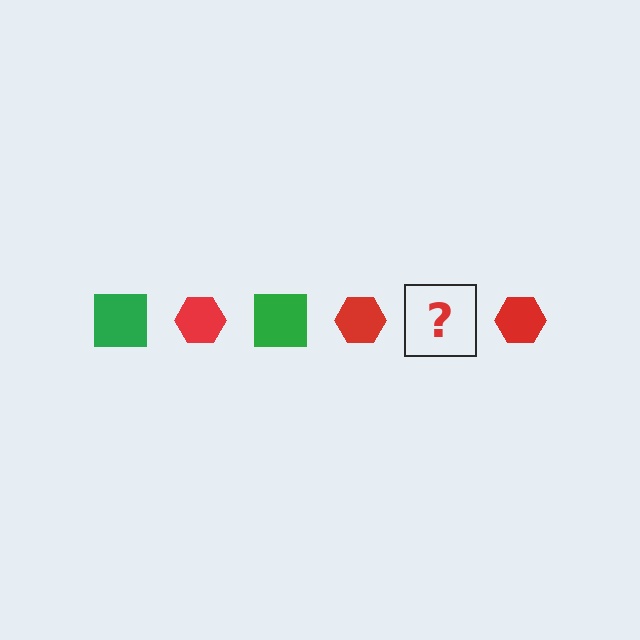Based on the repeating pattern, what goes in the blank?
The blank should be a green square.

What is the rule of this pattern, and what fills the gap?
The rule is that the pattern alternates between green square and red hexagon. The gap should be filled with a green square.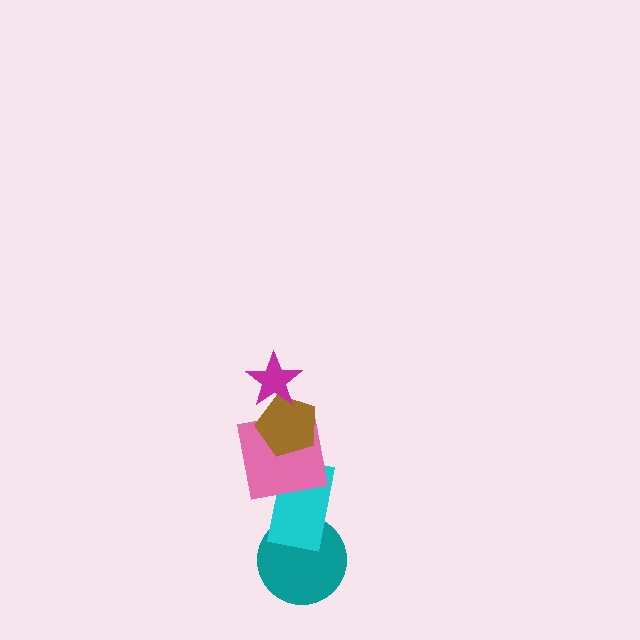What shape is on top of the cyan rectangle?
The pink square is on top of the cyan rectangle.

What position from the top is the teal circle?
The teal circle is 5th from the top.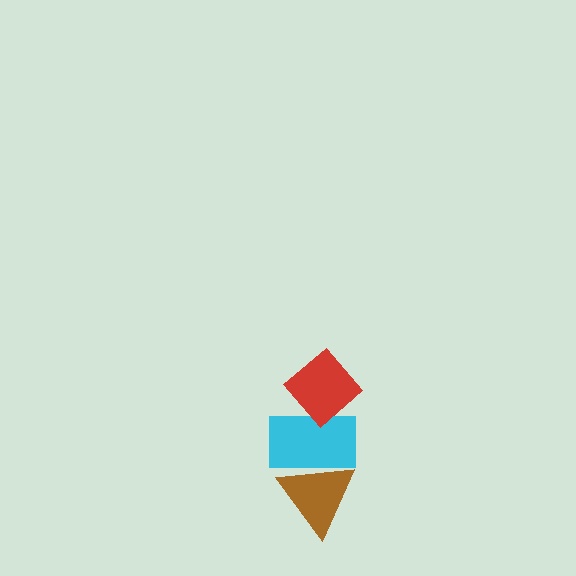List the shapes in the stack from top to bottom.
From top to bottom: the red diamond, the cyan rectangle, the brown triangle.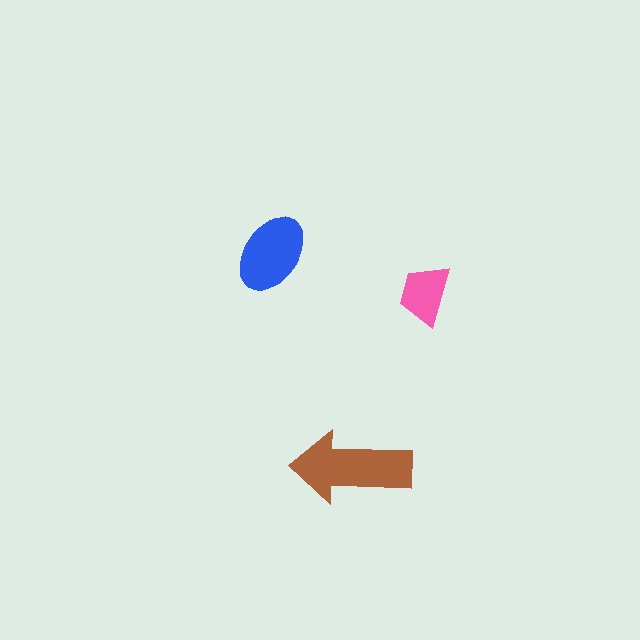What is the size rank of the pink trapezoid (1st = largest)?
3rd.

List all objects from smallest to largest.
The pink trapezoid, the blue ellipse, the brown arrow.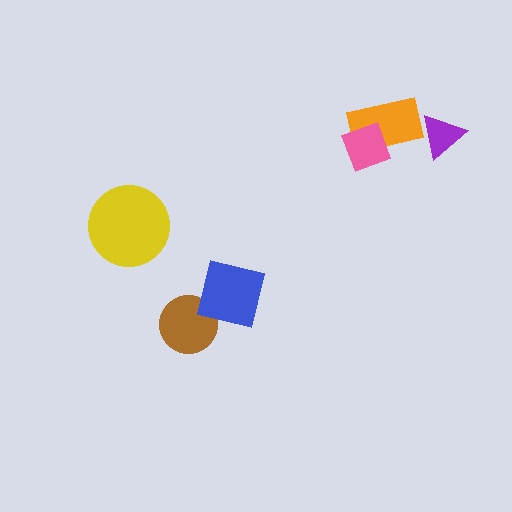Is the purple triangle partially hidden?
No, no other shape covers it.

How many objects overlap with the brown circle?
1 object overlaps with the brown circle.